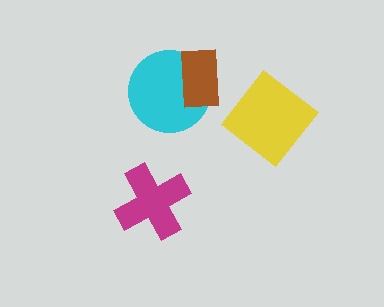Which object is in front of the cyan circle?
The brown rectangle is in front of the cyan circle.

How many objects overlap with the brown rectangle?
1 object overlaps with the brown rectangle.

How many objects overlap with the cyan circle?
1 object overlaps with the cyan circle.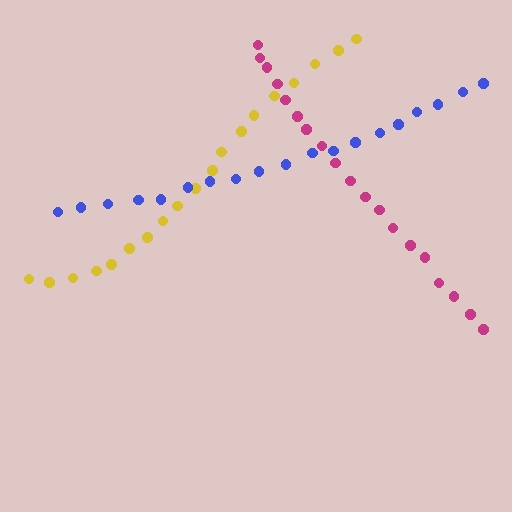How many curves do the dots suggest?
There are 3 distinct paths.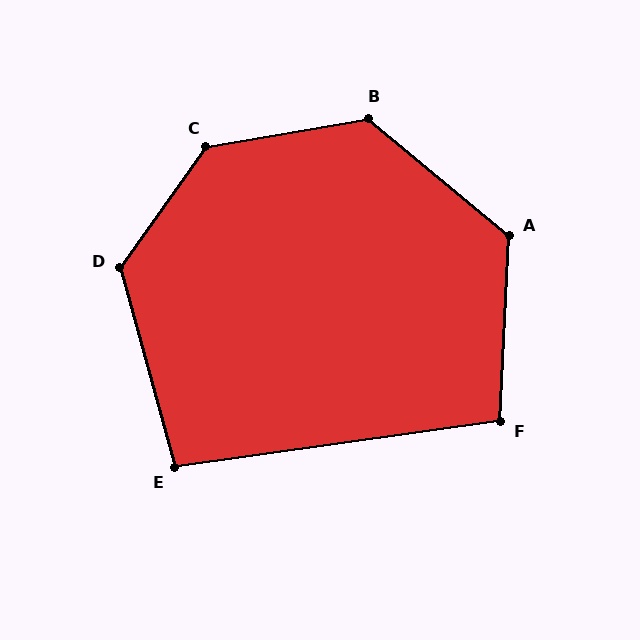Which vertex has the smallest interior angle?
E, at approximately 97 degrees.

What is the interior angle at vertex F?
Approximately 101 degrees (obtuse).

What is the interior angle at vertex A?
Approximately 127 degrees (obtuse).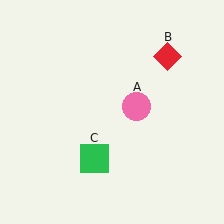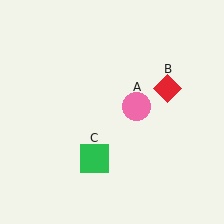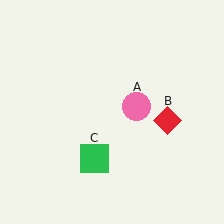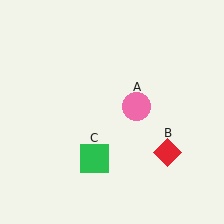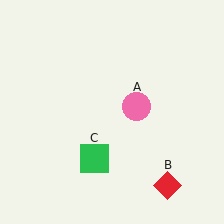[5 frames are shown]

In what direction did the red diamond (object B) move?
The red diamond (object B) moved down.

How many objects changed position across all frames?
1 object changed position: red diamond (object B).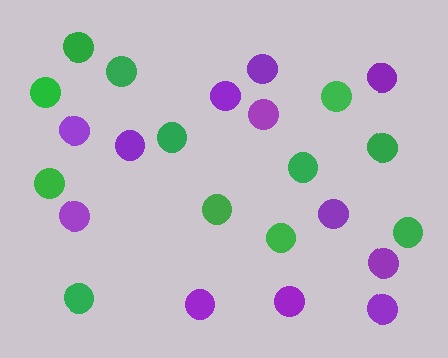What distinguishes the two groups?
There are 2 groups: one group of green circles (12) and one group of purple circles (12).